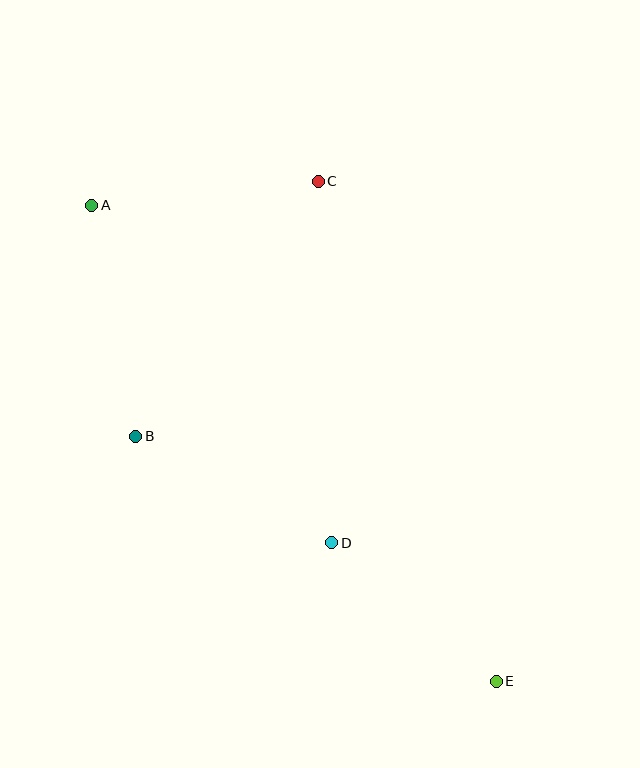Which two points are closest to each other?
Points D and E are closest to each other.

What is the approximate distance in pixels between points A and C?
The distance between A and C is approximately 228 pixels.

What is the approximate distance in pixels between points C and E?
The distance between C and E is approximately 530 pixels.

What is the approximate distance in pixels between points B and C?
The distance between B and C is approximately 314 pixels.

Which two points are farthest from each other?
Points A and E are farthest from each other.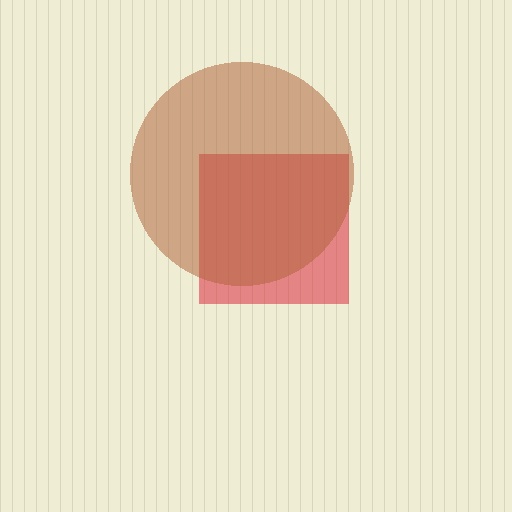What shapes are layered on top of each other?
The layered shapes are: a red square, a brown circle.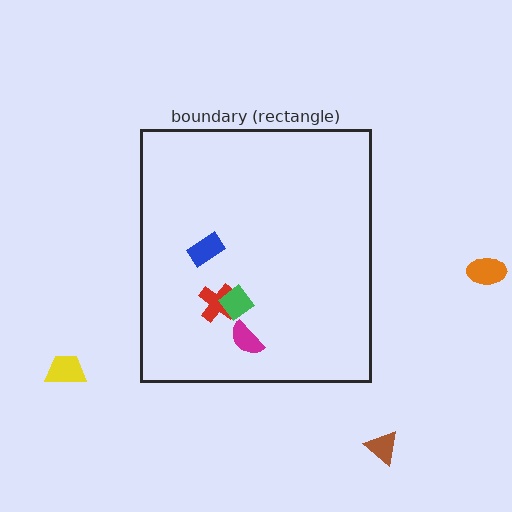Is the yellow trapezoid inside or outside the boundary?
Outside.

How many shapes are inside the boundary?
4 inside, 3 outside.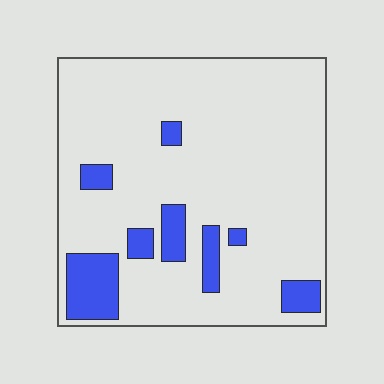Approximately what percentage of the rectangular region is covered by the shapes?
Approximately 15%.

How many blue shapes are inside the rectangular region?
8.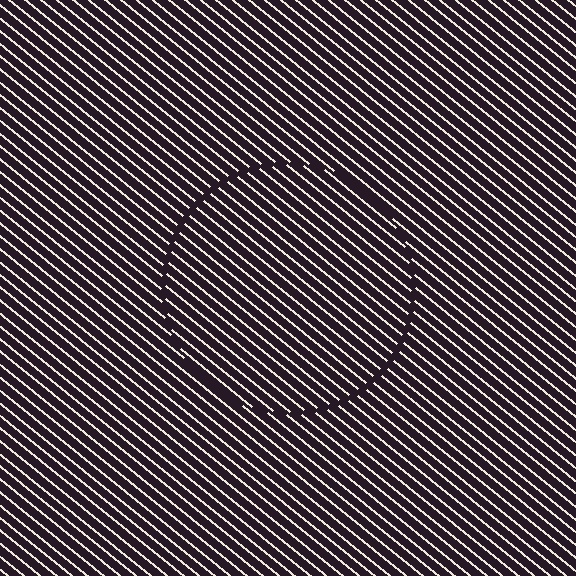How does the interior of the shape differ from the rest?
The interior of the shape contains the same grating, shifted by half a period — the contour is defined by the phase discontinuity where line-ends from the inner and outer gratings abut.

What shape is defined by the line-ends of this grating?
An illusory circle. The interior of the shape contains the same grating, shifted by half a period — the contour is defined by the phase discontinuity where line-ends from the inner and outer gratings abut.